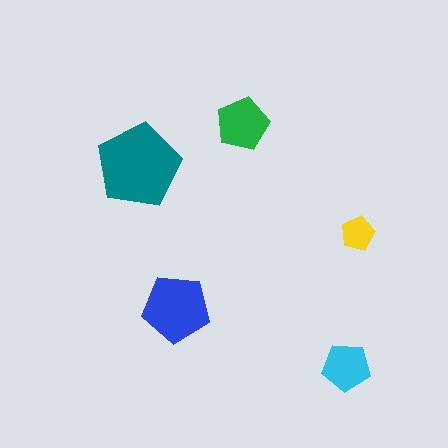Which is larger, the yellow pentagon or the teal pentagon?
The teal one.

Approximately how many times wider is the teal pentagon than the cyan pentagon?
About 1.5 times wider.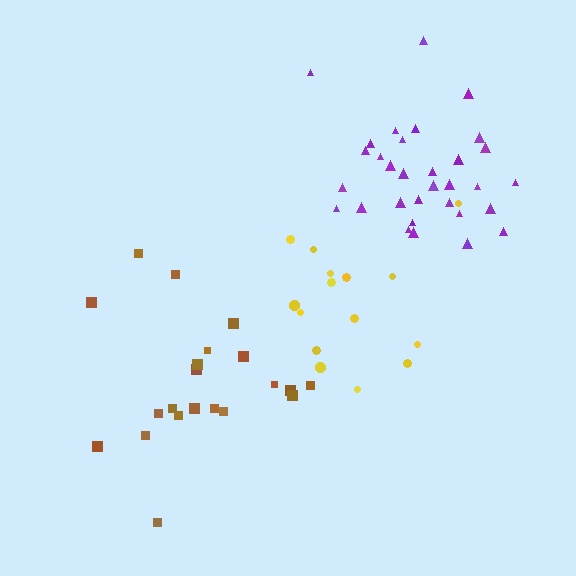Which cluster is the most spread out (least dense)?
Brown.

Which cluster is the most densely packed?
Purple.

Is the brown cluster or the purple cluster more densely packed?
Purple.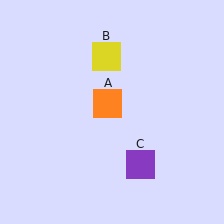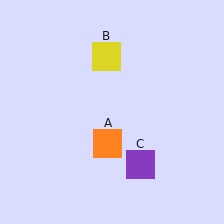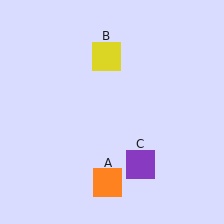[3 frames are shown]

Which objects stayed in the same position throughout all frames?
Yellow square (object B) and purple square (object C) remained stationary.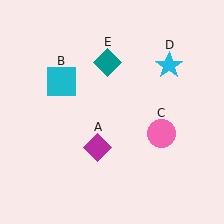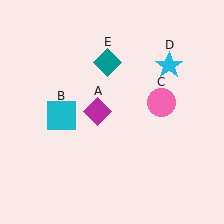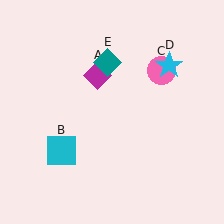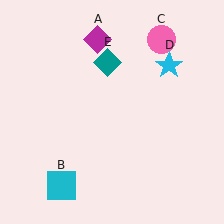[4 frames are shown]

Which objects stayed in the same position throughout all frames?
Cyan star (object D) and teal diamond (object E) remained stationary.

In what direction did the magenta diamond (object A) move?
The magenta diamond (object A) moved up.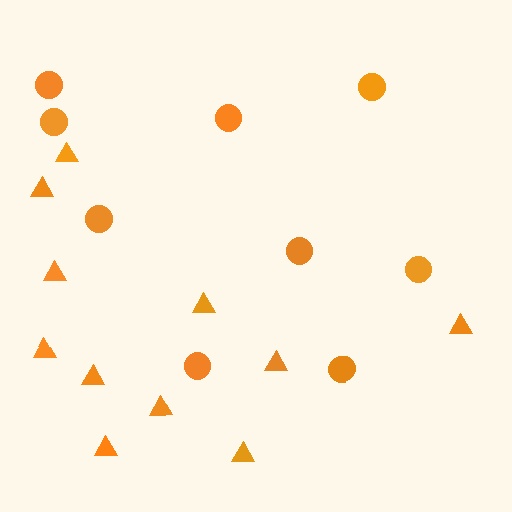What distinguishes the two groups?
There are 2 groups: one group of triangles (11) and one group of circles (9).